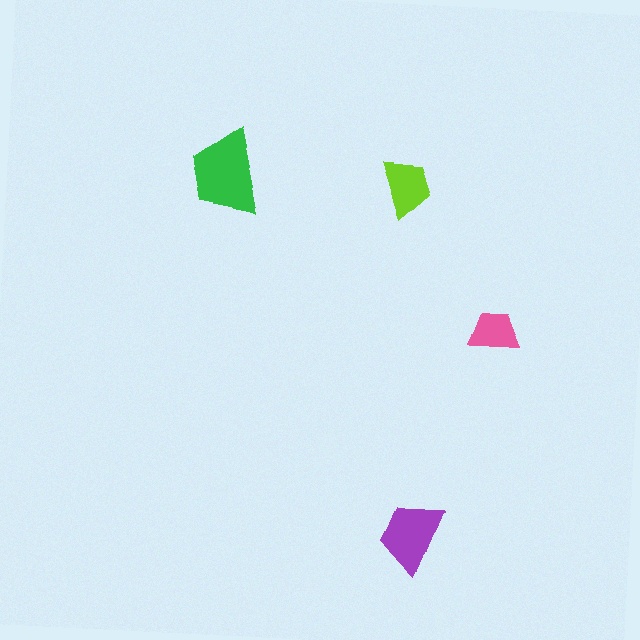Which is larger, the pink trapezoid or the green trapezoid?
The green one.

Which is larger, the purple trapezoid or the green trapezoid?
The green one.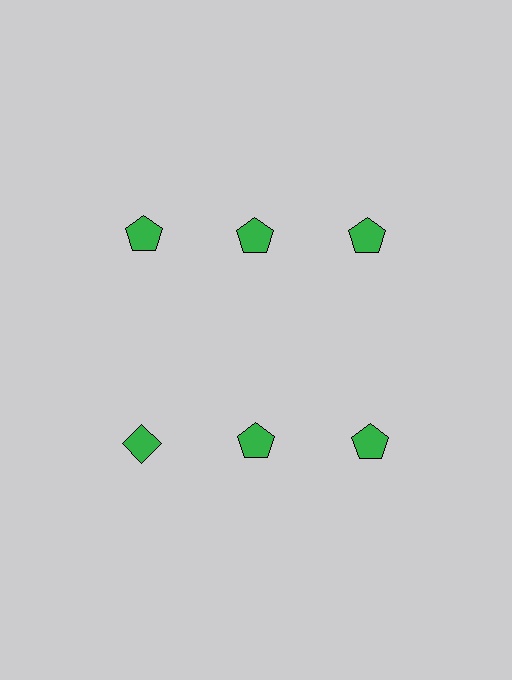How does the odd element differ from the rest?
It has a different shape: diamond instead of pentagon.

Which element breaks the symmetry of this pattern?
The green diamond in the second row, leftmost column breaks the symmetry. All other shapes are green pentagons.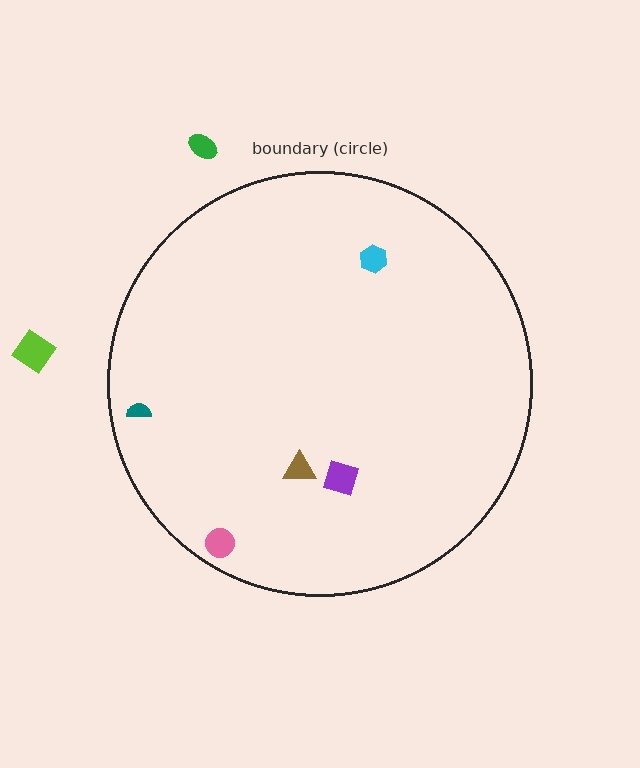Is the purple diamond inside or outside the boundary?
Inside.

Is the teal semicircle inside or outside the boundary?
Inside.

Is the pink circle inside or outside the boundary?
Inside.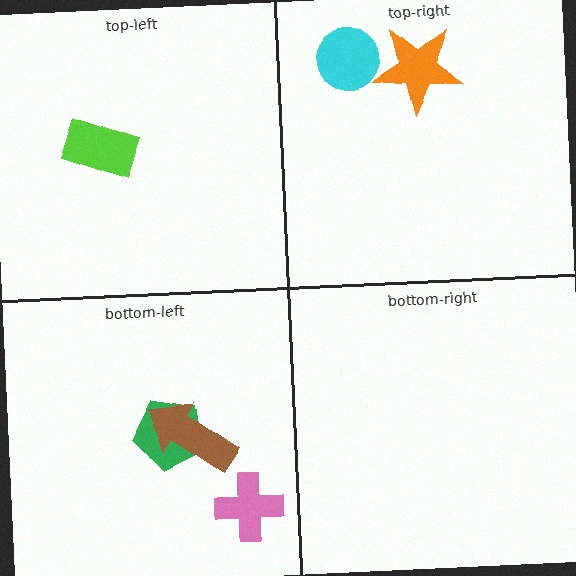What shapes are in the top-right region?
The cyan circle, the orange star.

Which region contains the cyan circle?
The top-right region.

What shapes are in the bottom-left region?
The green pentagon, the brown arrow, the pink cross.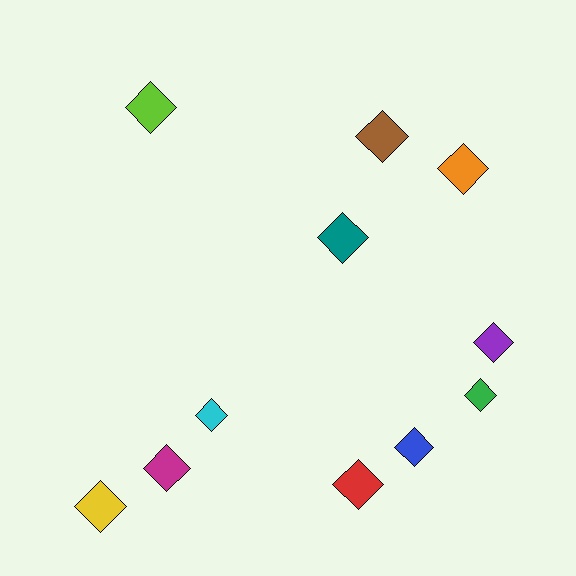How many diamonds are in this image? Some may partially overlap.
There are 11 diamonds.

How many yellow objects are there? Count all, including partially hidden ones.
There is 1 yellow object.